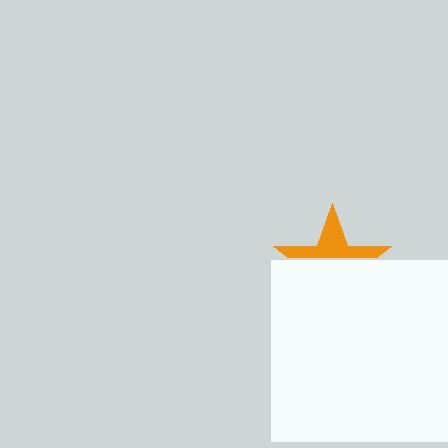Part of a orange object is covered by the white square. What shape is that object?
It is a star.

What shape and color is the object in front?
The object in front is a white square.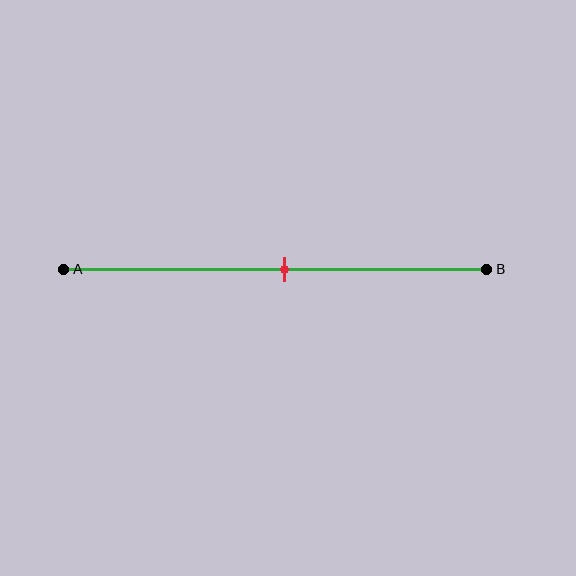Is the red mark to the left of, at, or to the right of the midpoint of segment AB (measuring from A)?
The red mark is approximately at the midpoint of segment AB.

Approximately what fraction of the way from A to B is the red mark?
The red mark is approximately 50% of the way from A to B.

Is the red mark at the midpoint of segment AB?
Yes, the mark is approximately at the midpoint.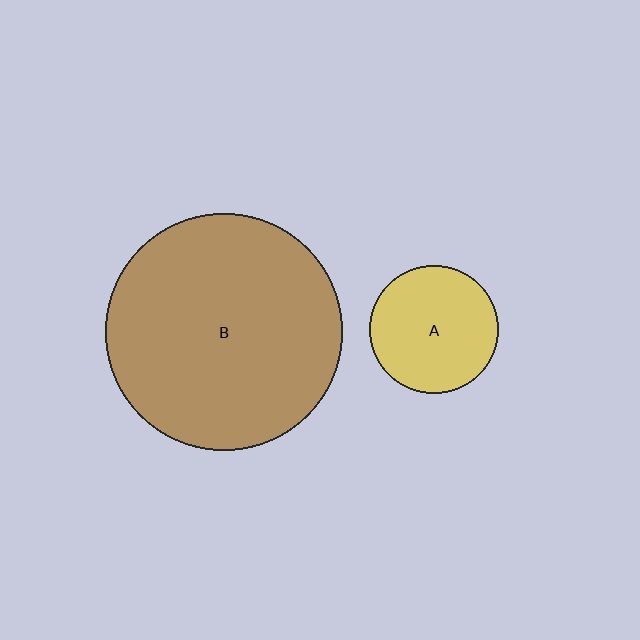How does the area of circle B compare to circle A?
Approximately 3.4 times.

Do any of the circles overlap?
No, none of the circles overlap.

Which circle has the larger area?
Circle B (brown).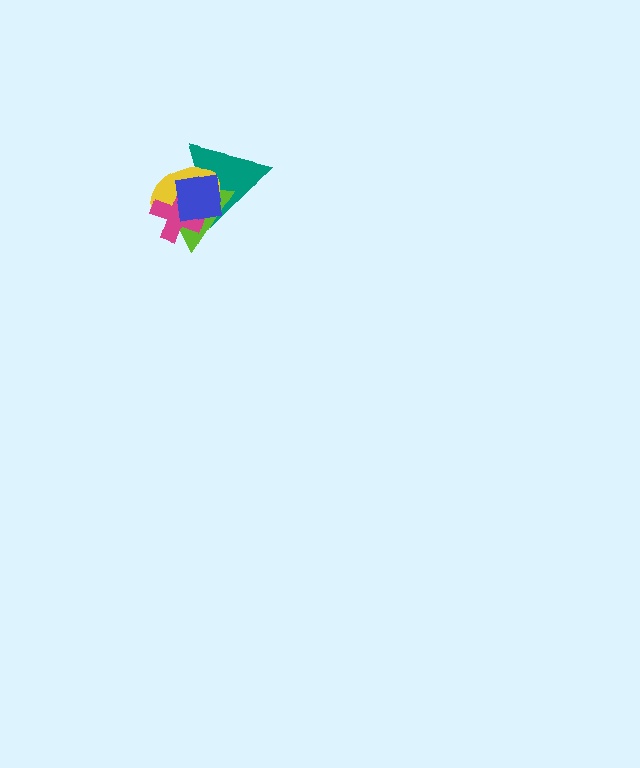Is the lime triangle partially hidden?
Yes, it is partially covered by another shape.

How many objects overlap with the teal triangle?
4 objects overlap with the teal triangle.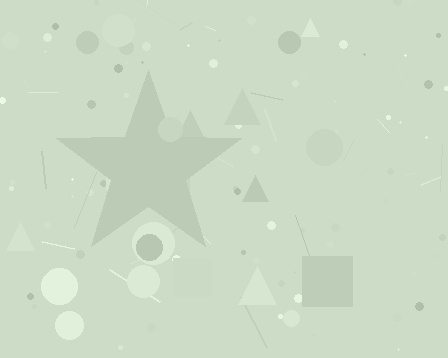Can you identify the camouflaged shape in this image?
The camouflaged shape is a star.